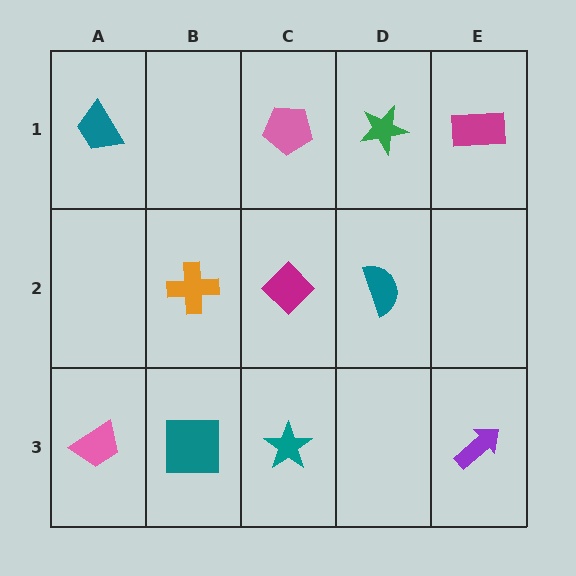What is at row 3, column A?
A pink trapezoid.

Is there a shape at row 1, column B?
No, that cell is empty.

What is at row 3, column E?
A purple arrow.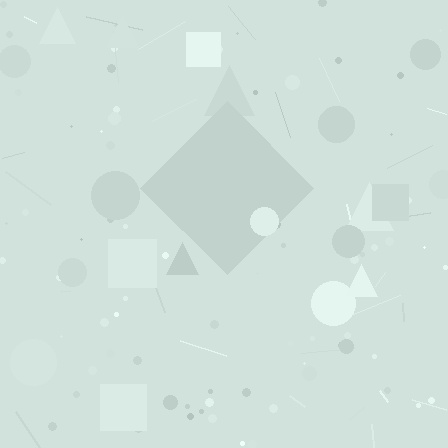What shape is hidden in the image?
A diamond is hidden in the image.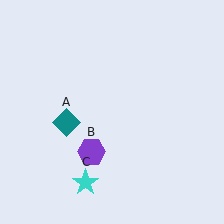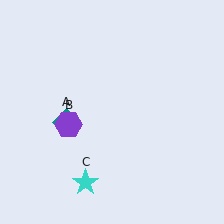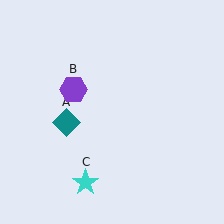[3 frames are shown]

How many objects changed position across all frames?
1 object changed position: purple hexagon (object B).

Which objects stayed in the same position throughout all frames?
Teal diamond (object A) and cyan star (object C) remained stationary.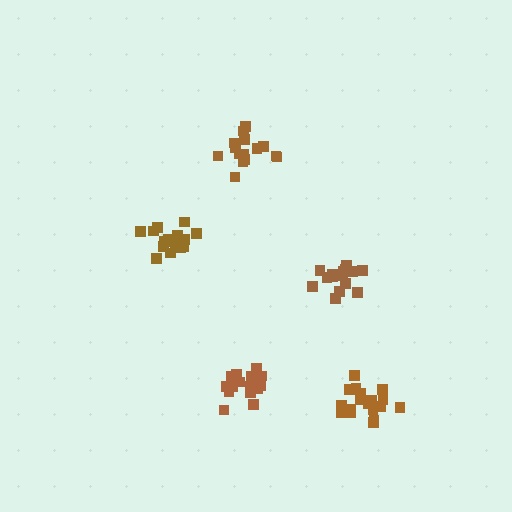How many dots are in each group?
Group 1: 16 dots, Group 2: 19 dots, Group 3: 17 dots, Group 4: 17 dots, Group 5: 17 dots (86 total).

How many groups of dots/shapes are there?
There are 5 groups.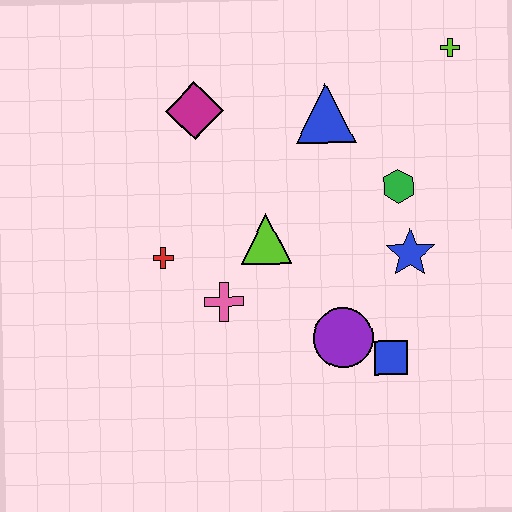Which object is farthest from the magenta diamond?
The blue square is farthest from the magenta diamond.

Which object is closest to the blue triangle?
The green hexagon is closest to the blue triangle.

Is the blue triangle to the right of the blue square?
No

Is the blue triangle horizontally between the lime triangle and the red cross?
No